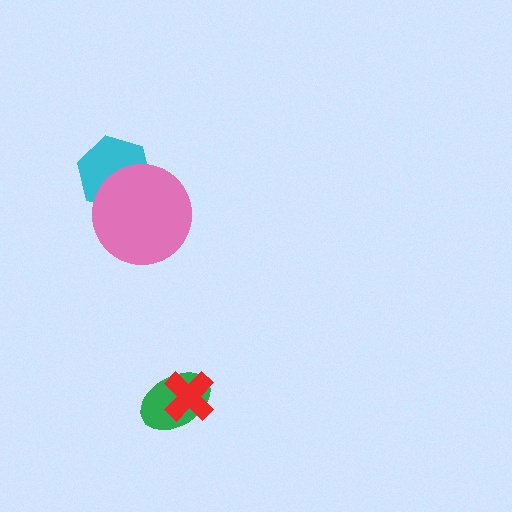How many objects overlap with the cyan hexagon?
1 object overlaps with the cyan hexagon.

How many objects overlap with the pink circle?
1 object overlaps with the pink circle.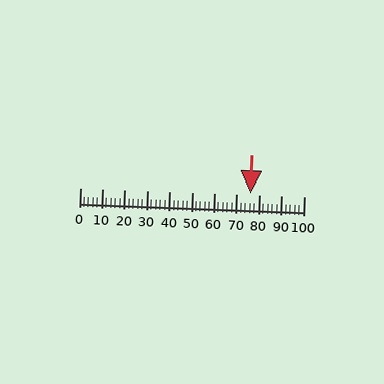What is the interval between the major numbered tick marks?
The major tick marks are spaced 10 units apart.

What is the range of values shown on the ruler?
The ruler shows values from 0 to 100.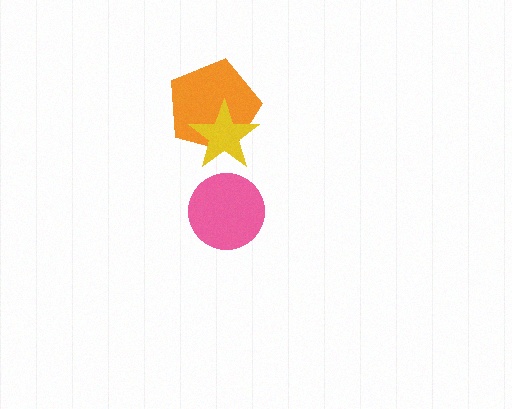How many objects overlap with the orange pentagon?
1 object overlaps with the orange pentagon.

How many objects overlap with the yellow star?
1 object overlaps with the yellow star.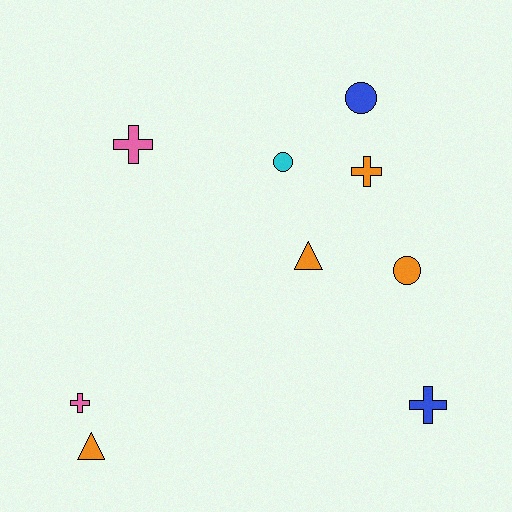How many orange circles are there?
There is 1 orange circle.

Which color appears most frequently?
Orange, with 4 objects.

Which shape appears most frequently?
Cross, with 4 objects.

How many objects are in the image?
There are 9 objects.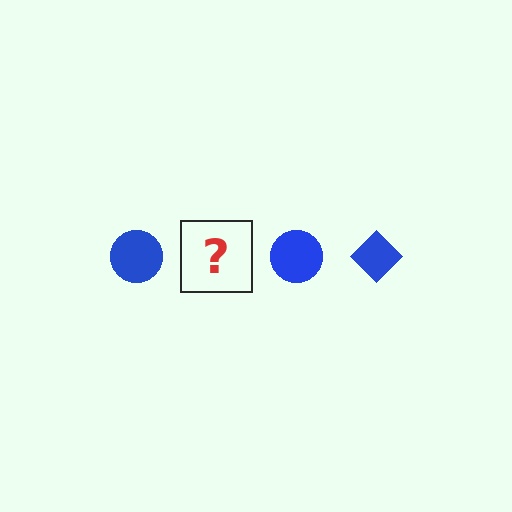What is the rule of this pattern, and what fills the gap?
The rule is that the pattern cycles through circle, diamond shapes in blue. The gap should be filled with a blue diamond.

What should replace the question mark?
The question mark should be replaced with a blue diamond.